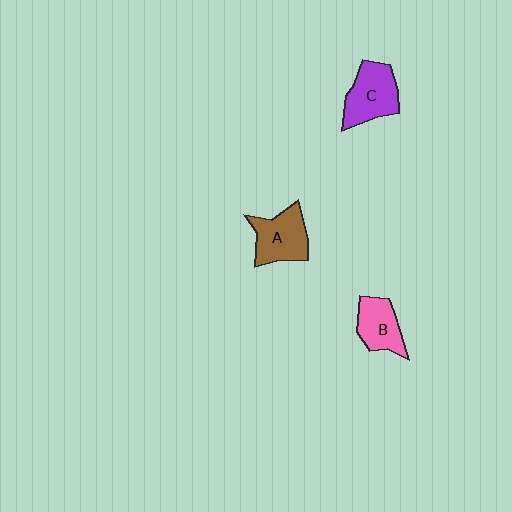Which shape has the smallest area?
Shape B (pink).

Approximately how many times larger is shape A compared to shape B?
Approximately 1.3 times.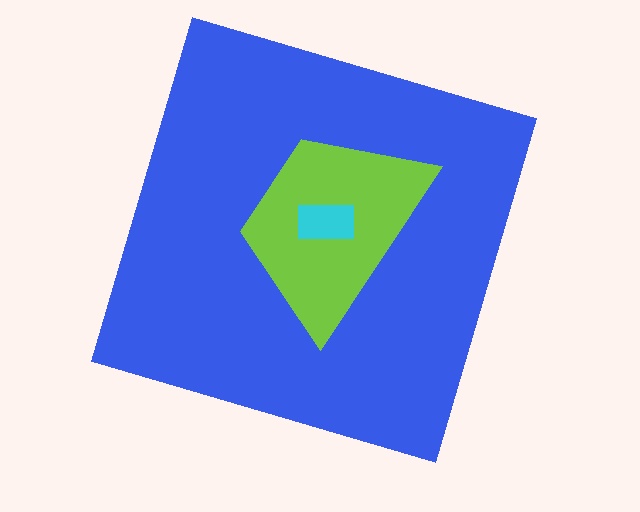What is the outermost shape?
The blue square.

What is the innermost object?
The cyan rectangle.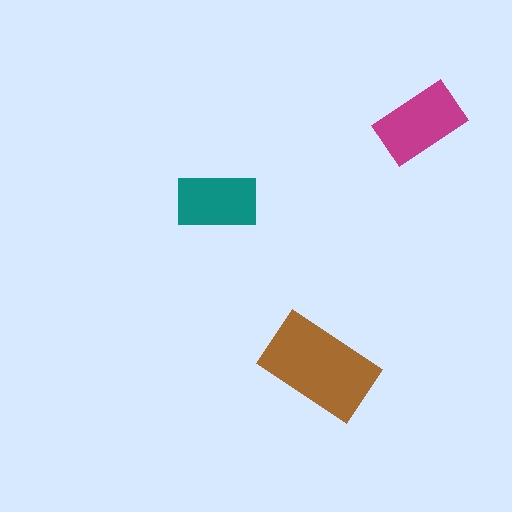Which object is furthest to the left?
The teal rectangle is leftmost.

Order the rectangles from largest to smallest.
the brown one, the magenta one, the teal one.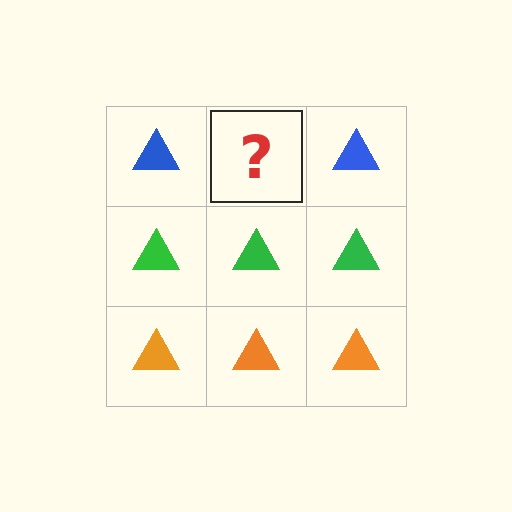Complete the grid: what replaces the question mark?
The question mark should be replaced with a blue triangle.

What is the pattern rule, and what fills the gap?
The rule is that each row has a consistent color. The gap should be filled with a blue triangle.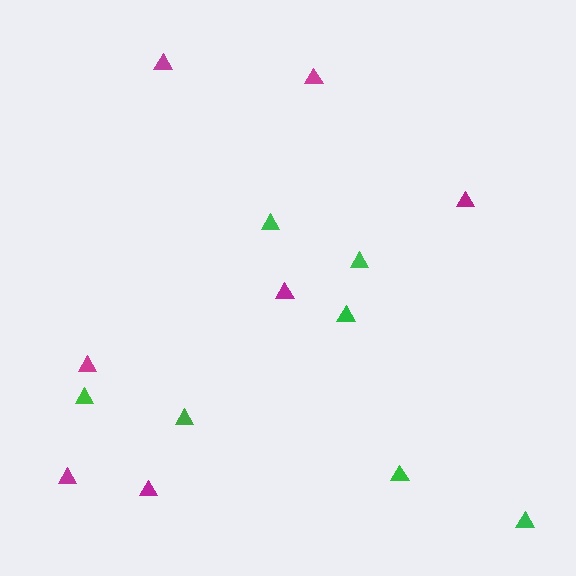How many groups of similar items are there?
There are 2 groups: one group of magenta triangles (7) and one group of green triangles (7).